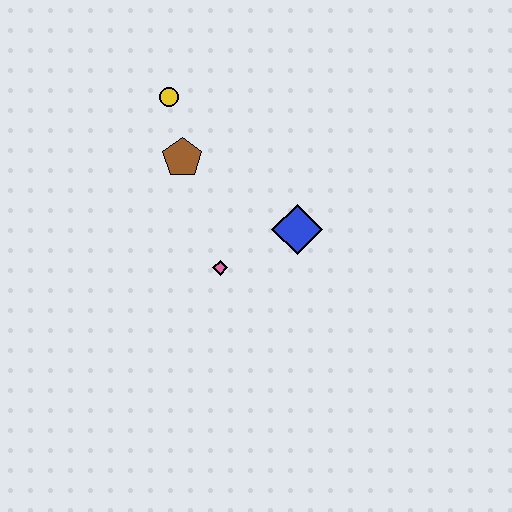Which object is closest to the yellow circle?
The brown pentagon is closest to the yellow circle.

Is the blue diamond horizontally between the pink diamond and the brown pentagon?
No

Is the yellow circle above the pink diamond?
Yes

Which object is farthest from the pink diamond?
The yellow circle is farthest from the pink diamond.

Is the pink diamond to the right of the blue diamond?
No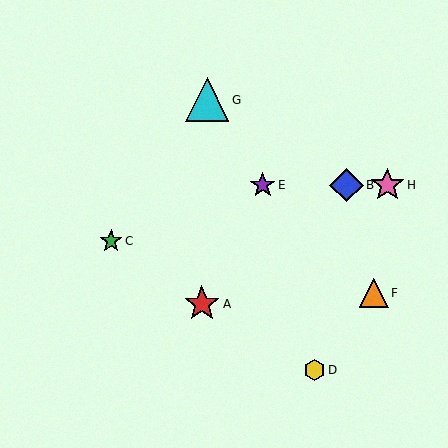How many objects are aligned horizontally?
3 objects (B, E, H) are aligned horizontally.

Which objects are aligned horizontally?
Objects B, E, H are aligned horizontally.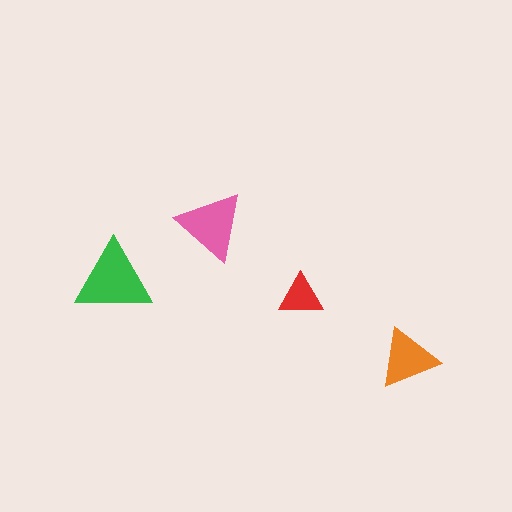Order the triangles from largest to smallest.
the green one, the pink one, the orange one, the red one.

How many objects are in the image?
There are 4 objects in the image.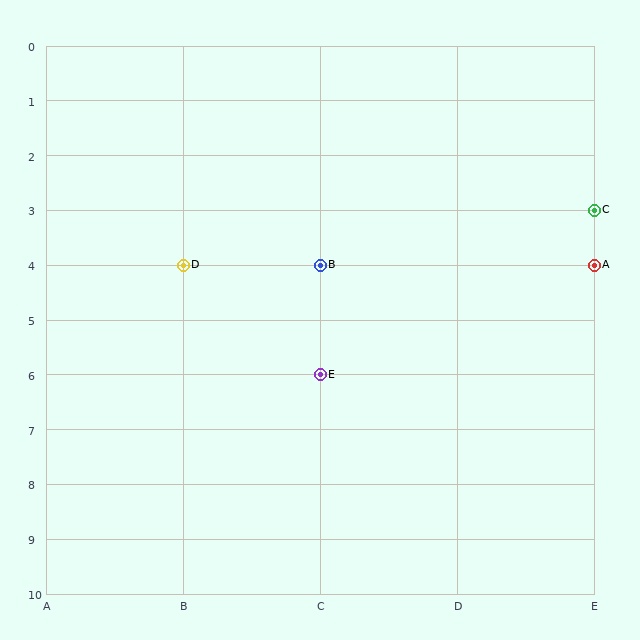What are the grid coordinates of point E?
Point E is at grid coordinates (C, 6).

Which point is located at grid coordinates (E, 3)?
Point C is at (E, 3).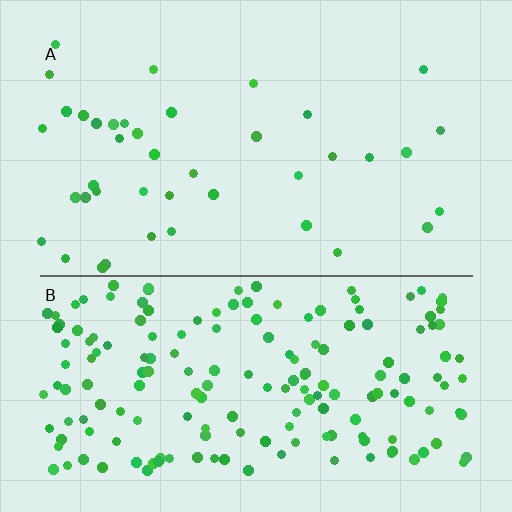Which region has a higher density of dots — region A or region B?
B (the bottom).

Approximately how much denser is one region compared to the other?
Approximately 4.4× — region B over region A.